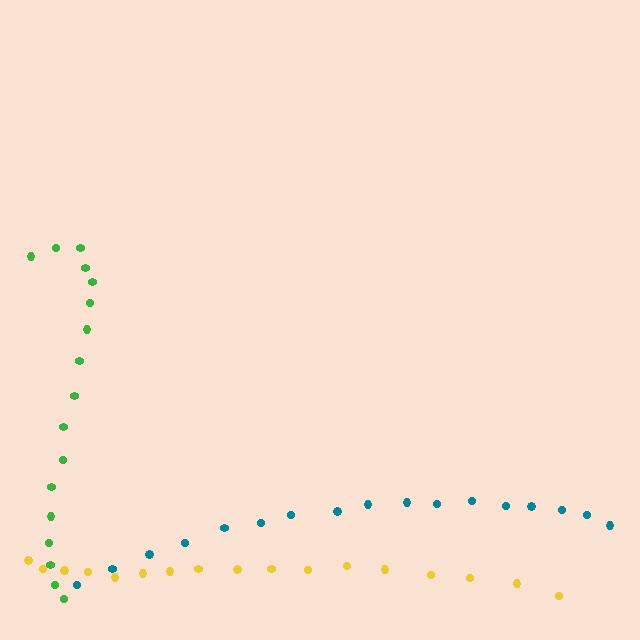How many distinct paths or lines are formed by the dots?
There are 3 distinct paths.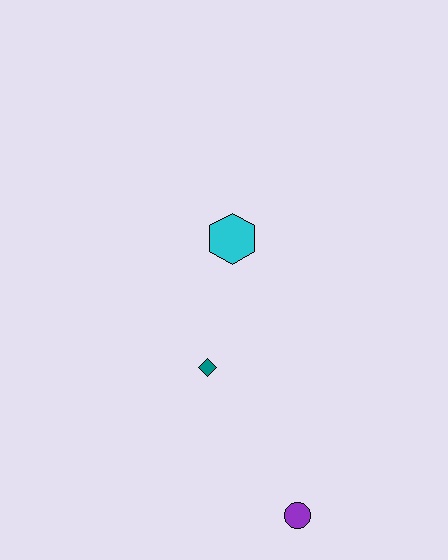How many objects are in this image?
There are 3 objects.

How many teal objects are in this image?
There is 1 teal object.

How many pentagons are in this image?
There are no pentagons.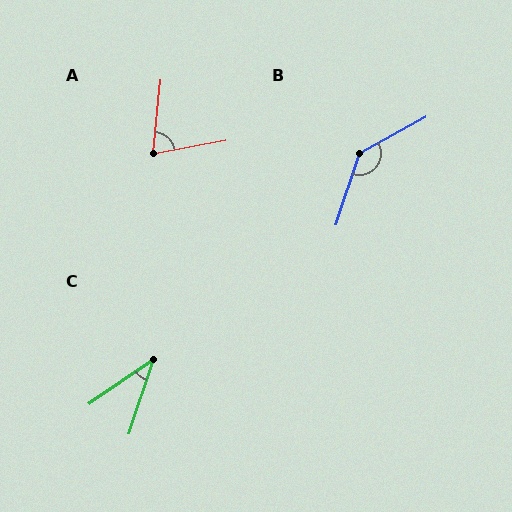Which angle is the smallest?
C, at approximately 37 degrees.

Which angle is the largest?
B, at approximately 137 degrees.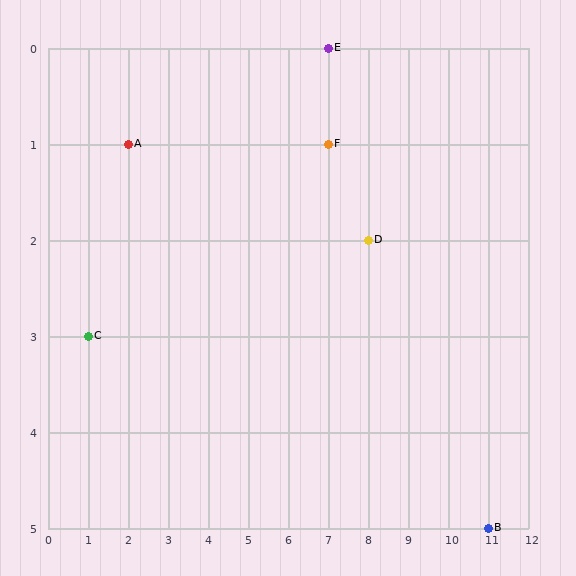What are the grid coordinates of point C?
Point C is at grid coordinates (1, 3).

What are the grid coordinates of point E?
Point E is at grid coordinates (7, 0).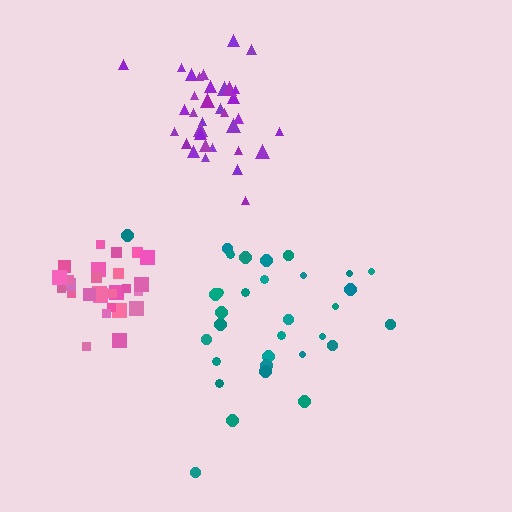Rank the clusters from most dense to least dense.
purple, pink, teal.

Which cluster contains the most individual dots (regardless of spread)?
Purple (35).